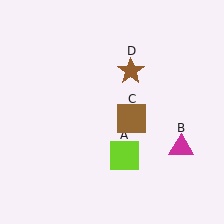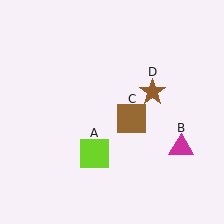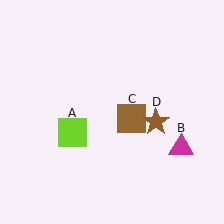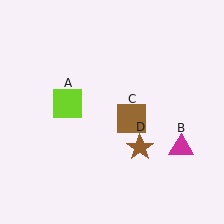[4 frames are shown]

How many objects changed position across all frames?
2 objects changed position: lime square (object A), brown star (object D).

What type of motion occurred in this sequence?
The lime square (object A), brown star (object D) rotated clockwise around the center of the scene.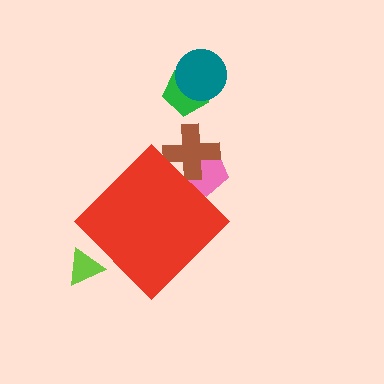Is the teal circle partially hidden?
No, the teal circle is fully visible.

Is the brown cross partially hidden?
Yes, the brown cross is partially hidden behind the red diamond.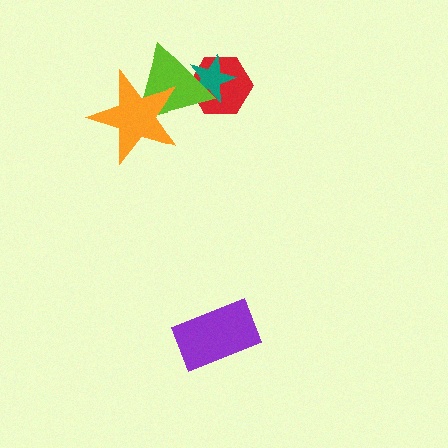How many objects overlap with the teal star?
2 objects overlap with the teal star.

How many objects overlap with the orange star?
1 object overlaps with the orange star.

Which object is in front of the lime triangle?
The orange star is in front of the lime triangle.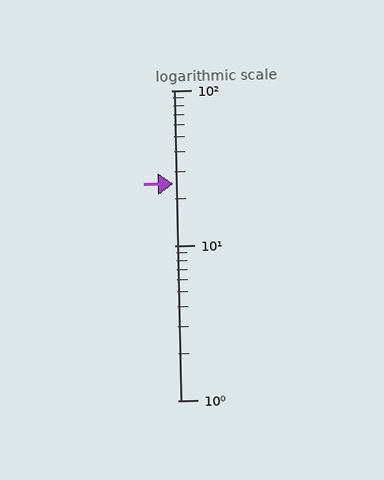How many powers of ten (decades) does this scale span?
The scale spans 2 decades, from 1 to 100.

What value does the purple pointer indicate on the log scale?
The pointer indicates approximately 25.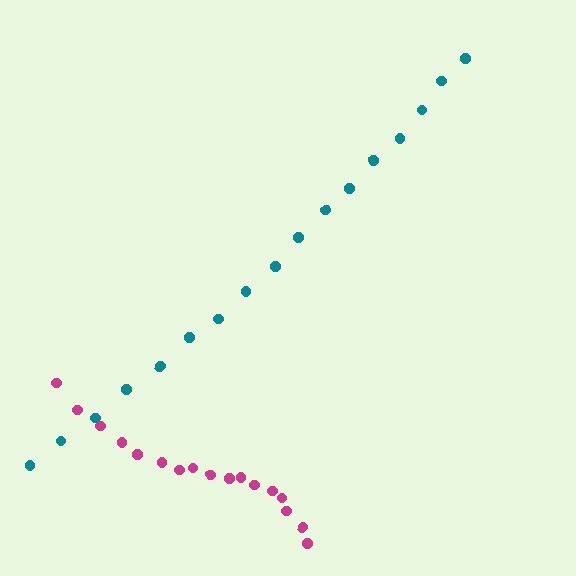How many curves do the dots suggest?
There are 2 distinct paths.